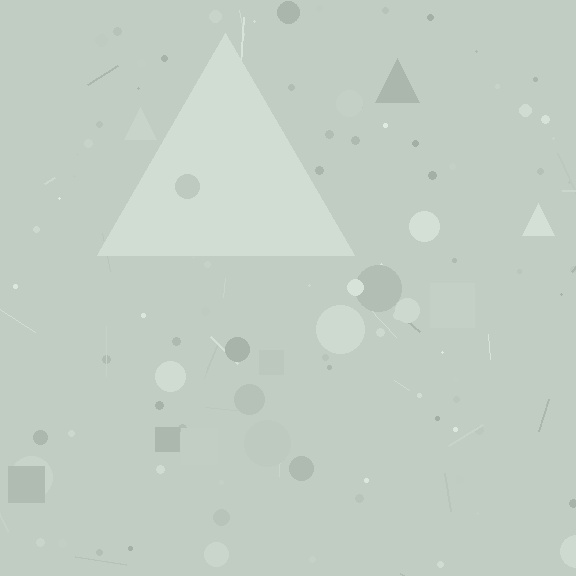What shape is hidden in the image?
A triangle is hidden in the image.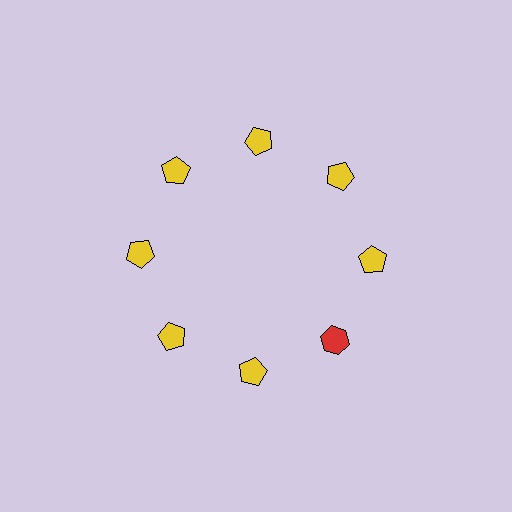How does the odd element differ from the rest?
It differs in both color (red instead of yellow) and shape (hexagon instead of pentagon).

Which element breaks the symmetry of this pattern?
The red hexagon at roughly the 4 o'clock position breaks the symmetry. All other shapes are yellow pentagons.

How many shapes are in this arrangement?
There are 8 shapes arranged in a ring pattern.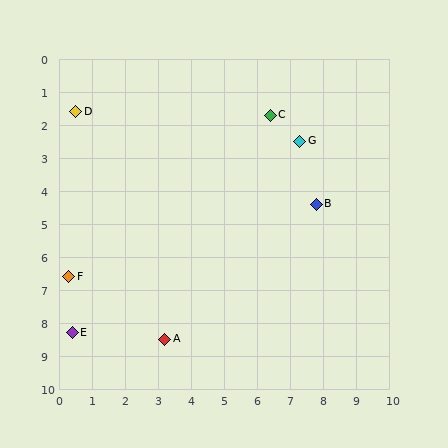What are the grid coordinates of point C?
Point C is at approximately (6.4, 1.7).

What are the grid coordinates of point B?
Point B is at approximately (7.8, 4.4).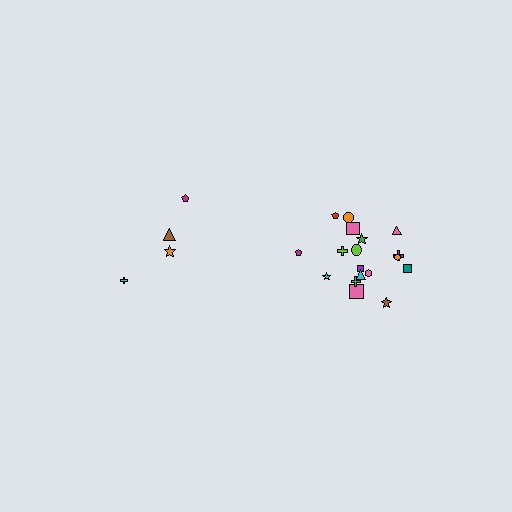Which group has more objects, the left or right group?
The right group.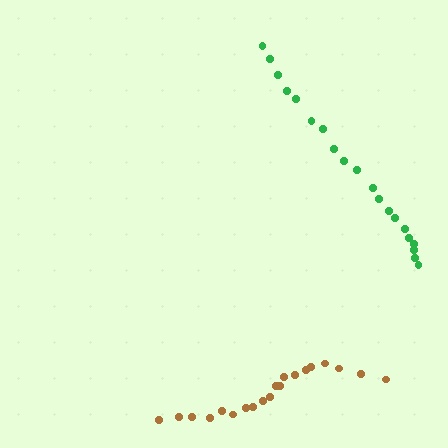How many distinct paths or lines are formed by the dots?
There are 2 distinct paths.